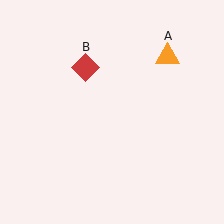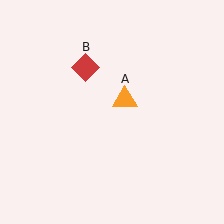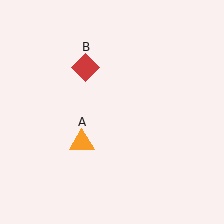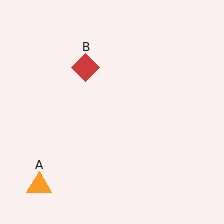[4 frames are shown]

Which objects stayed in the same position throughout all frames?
Red diamond (object B) remained stationary.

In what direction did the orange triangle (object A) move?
The orange triangle (object A) moved down and to the left.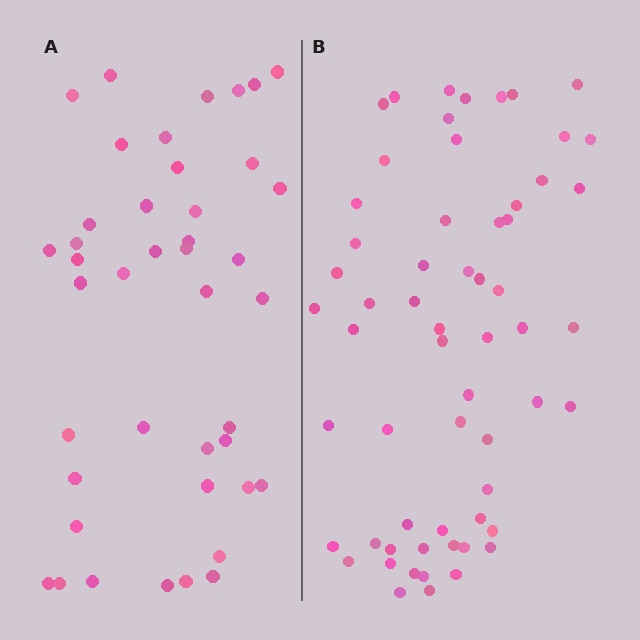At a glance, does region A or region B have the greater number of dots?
Region B (the right region) has more dots.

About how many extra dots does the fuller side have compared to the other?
Region B has approximately 20 more dots than region A.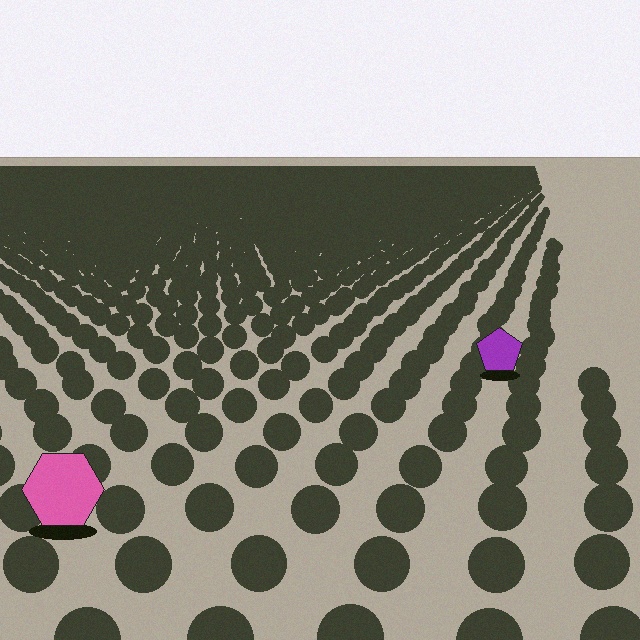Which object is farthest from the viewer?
The purple pentagon is farthest from the viewer. It appears smaller and the ground texture around it is denser.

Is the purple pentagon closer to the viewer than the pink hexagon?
No. The pink hexagon is closer — you can tell from the texture gradient: the ground texture is coarser near it.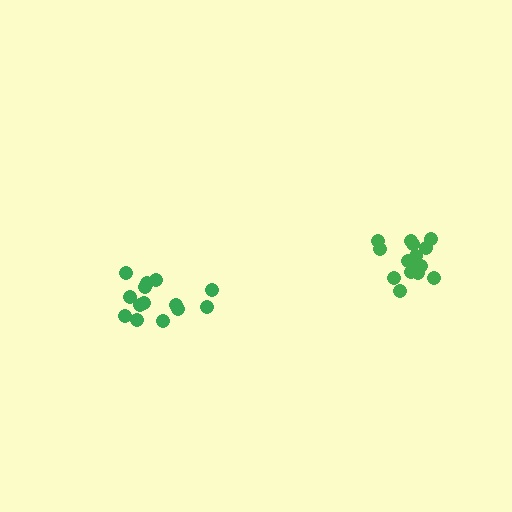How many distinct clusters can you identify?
There are 2 distinct clusters.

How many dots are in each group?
Group 1: 14 dots, Group 2: 16 dots (30 total).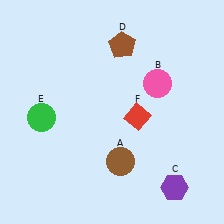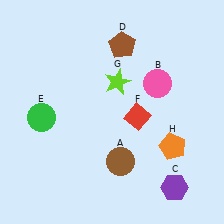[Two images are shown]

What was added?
A lime star (G), an orange pentagon (H) were added in Image 2.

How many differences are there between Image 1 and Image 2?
There are 2 differences between the two images.